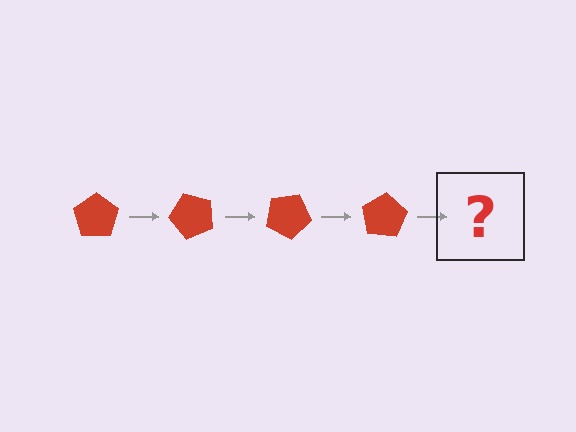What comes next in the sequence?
The next element should be a red pentagon rotated 200 degrees.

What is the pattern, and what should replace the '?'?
The pattern is that the pentagon rotates 50 degrees each step. The '?' should be a red pentagon rotated 200 degrees.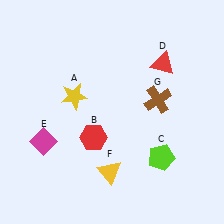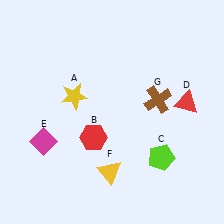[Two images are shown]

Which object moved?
The red triangle (D) moved down.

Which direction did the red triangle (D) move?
The red triangle (D) moved down.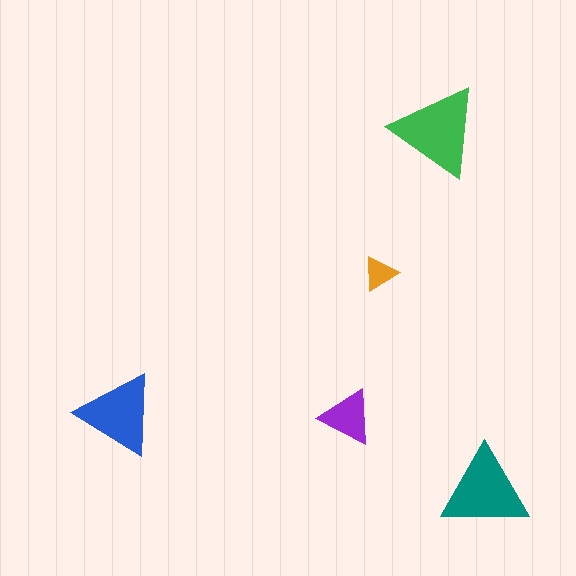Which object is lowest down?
The teal triangle is bottommost.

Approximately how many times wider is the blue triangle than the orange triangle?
About 2.5 times wider.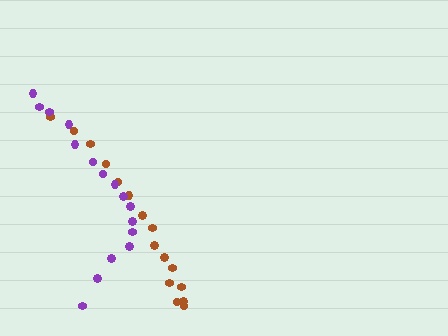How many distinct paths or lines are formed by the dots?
There are 2 distinct paths.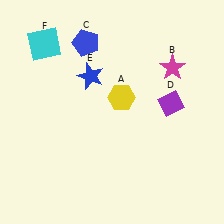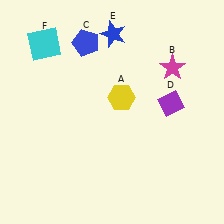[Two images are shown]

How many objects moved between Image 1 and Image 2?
1 object moved between the two images.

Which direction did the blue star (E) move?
The blue star (E) moved up.